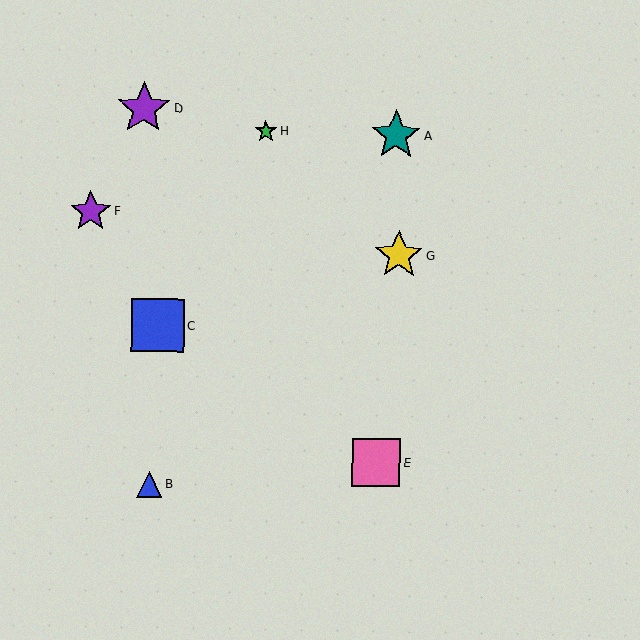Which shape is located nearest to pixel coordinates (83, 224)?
The purple star (labeled F) at (91, 211) is nearest to that location.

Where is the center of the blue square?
The center of the blue square is at (158, 325).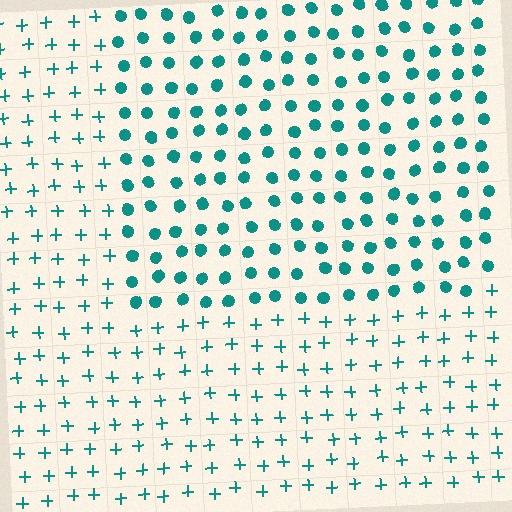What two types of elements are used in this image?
The image uses circles inside the rectangle region and plus signs outside it.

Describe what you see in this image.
The image is filled with small teal elements arranged in a uniform grid. A rectangle-shaped region contains circles, while the surrounding area contains plus signs. The boundary is defined purely by the change in element shape.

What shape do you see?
I see a rectangle.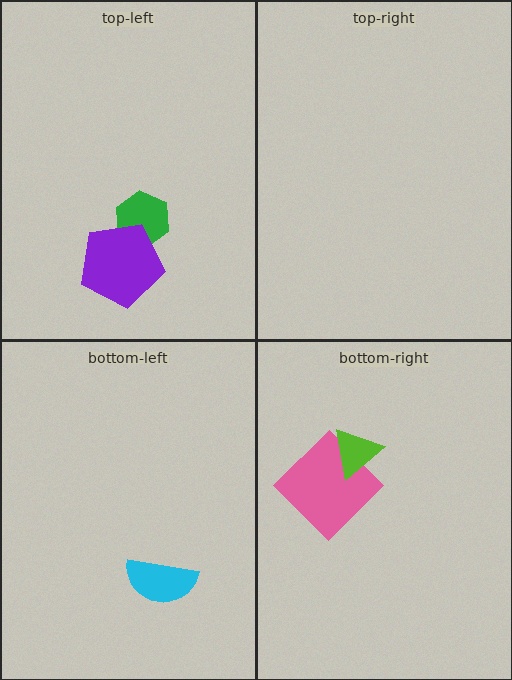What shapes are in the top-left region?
The green hexagon, the purple pentagon.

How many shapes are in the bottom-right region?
2.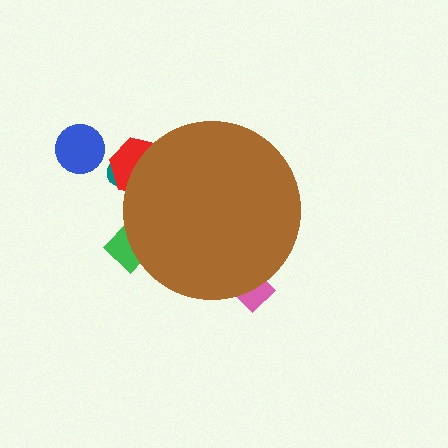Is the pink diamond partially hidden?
Yes, the pink diamond is partially hidden behind the brown circle.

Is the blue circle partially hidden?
No, the blue circle is fully visible.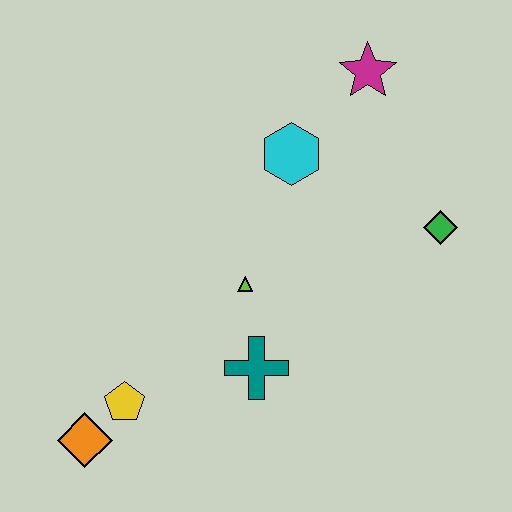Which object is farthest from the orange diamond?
The magenta star is farthest from the orange diamond.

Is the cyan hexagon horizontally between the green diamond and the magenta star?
No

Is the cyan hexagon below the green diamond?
No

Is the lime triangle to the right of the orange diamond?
Yes